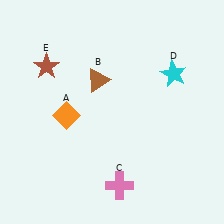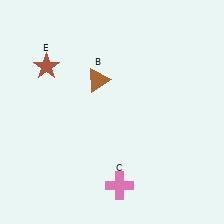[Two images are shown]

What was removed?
The orange diamond (A), the cyan star (D) were removed in Image 2.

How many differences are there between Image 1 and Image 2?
There are 2 differences between the two images.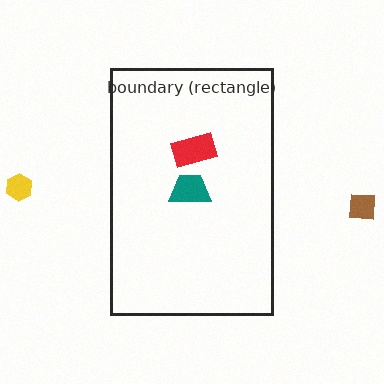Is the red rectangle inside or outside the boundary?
Inside.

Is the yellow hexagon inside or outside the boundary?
Outside.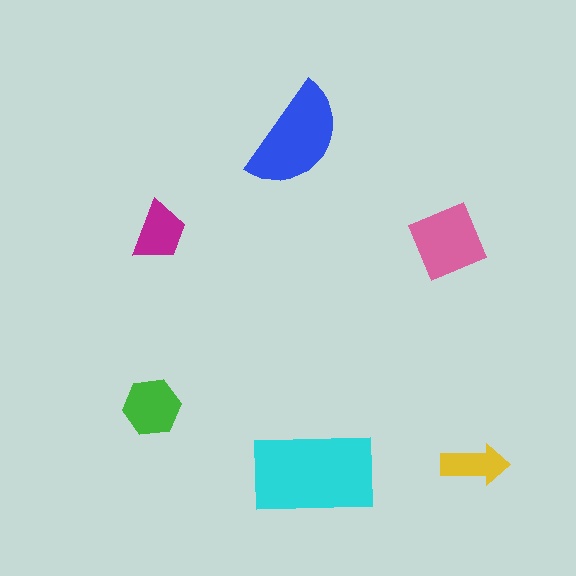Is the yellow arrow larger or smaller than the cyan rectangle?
Smaller.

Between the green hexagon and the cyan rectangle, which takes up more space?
The cyan rectangle.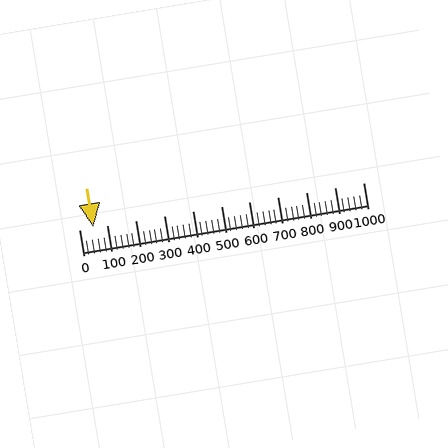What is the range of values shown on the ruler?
The ruler shows values from 0 to 1000.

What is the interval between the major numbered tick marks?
The major tick marks are spaced 100 units apart.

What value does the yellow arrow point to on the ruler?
The yellow arrow points to approximately 49.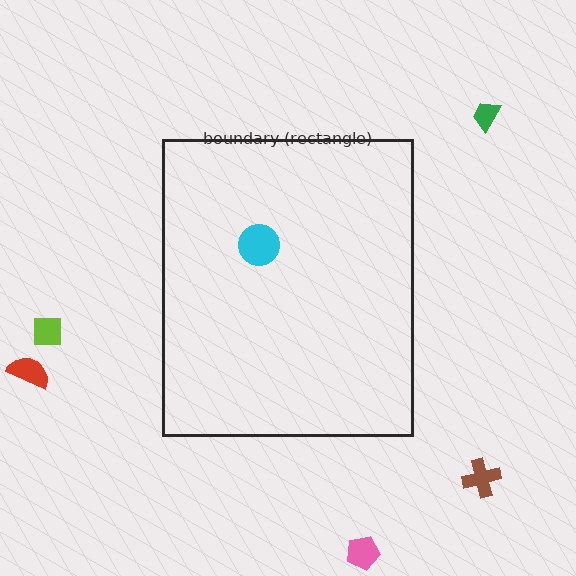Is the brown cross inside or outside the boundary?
Outside.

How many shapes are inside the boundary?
1 inside, 5 outside.